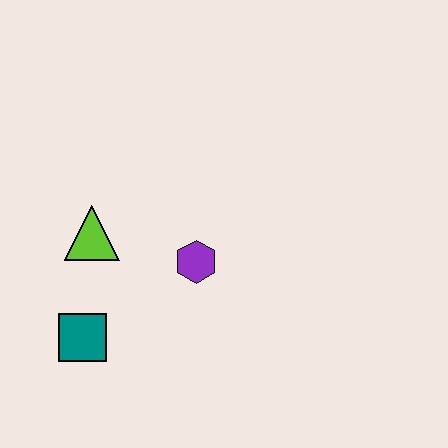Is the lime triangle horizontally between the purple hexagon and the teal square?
Yes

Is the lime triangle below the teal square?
No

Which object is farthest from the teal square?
The purple hexagon is farthest from the teal square.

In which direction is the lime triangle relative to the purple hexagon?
The lime triangle is to the left of the purple hexagon.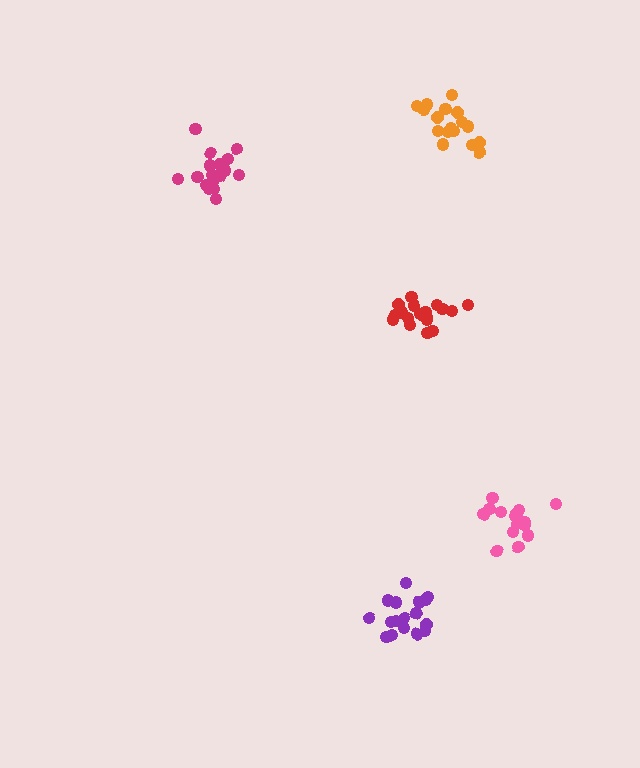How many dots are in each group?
Group 1: 17 dots, Group 2: 18 dots, Group 3: 17 dots, Group 4: 19 dots, Group 5: 15 dots (86 total).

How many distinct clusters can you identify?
There are 5 distinct clusters.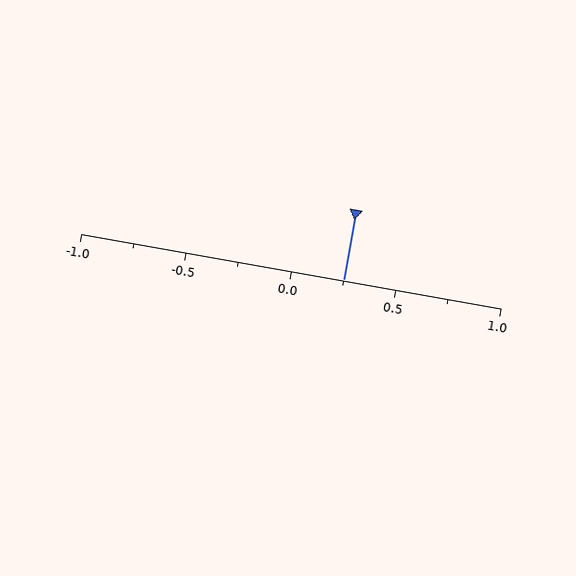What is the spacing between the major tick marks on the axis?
The major ticks are spaced 0.5 apart.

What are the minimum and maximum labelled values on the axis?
The axis runs from -1.0 to 1.0.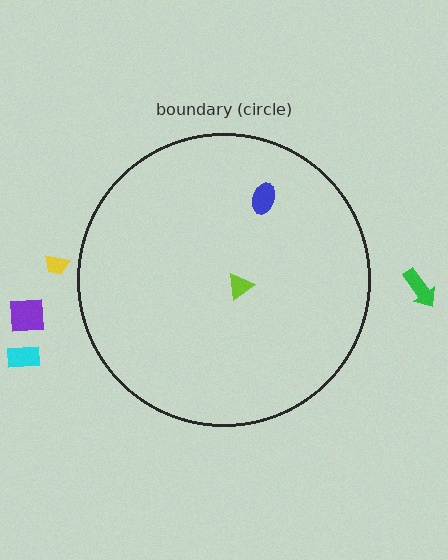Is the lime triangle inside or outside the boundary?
Inside.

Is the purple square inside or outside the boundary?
Outside.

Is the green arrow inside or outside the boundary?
Outside.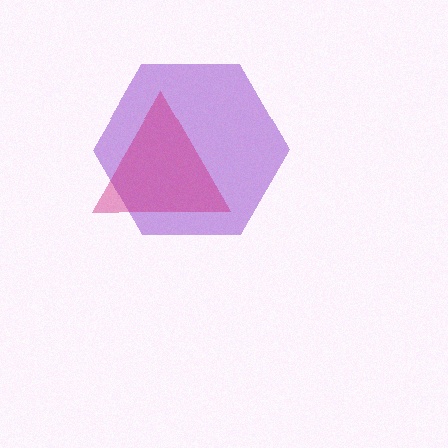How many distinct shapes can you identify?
There are 2 distinct shapes: a purple hexagon, a magenta triangle.